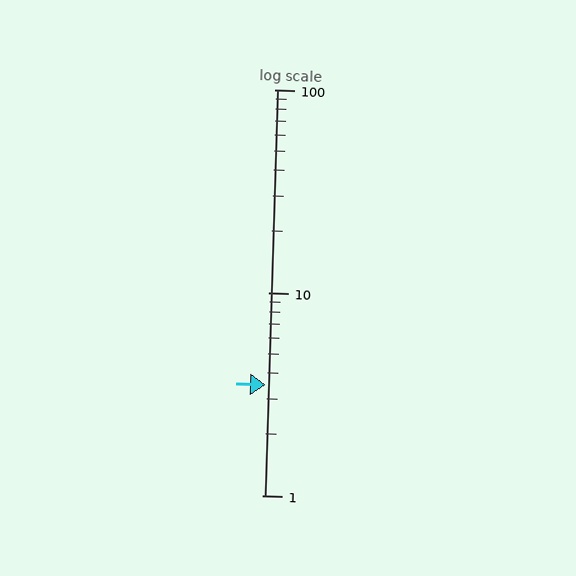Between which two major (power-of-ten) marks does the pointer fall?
The pointer is between 1 and 10.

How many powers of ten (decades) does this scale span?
The scale spans 2 decades, from 1 to 100.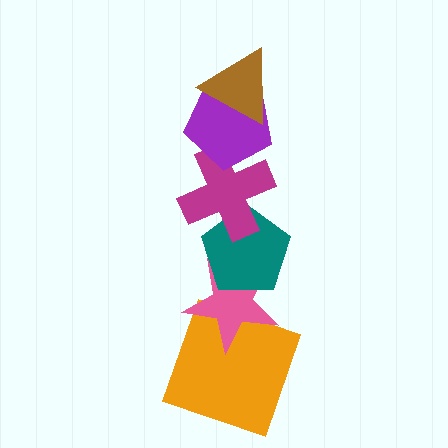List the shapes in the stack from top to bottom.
From top to bottom: the brown triangle, the purple pentagon, the magenta cross, the teal pentagon, the pink star, the orange square.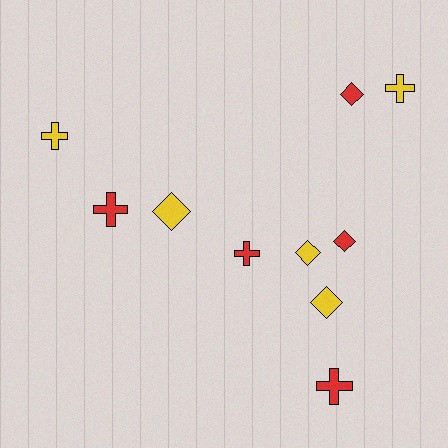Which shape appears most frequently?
Diamond, with 5 objects.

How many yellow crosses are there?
There are 2 yellow crosses.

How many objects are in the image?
There are 10 objects.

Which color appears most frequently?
Yellow, with 5 objects.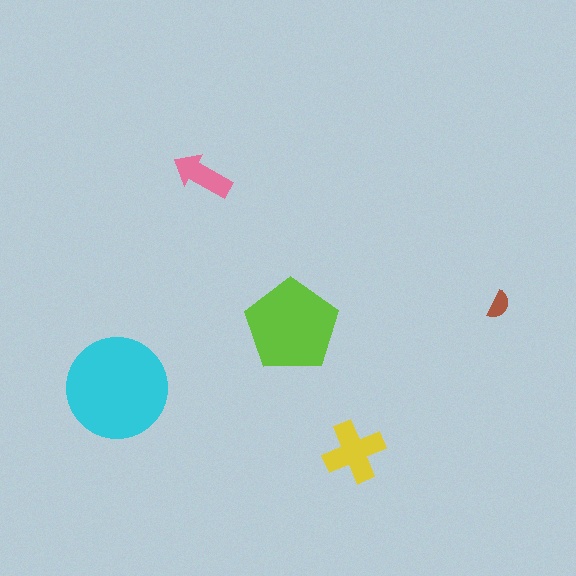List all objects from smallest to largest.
The brown semicircle, the pink arrow, the yellow cross, the lime pentagon, the cyan circle.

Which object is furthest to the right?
The brown semicircle is rightmost.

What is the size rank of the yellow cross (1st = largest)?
3rd.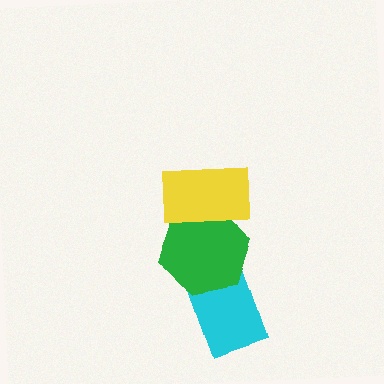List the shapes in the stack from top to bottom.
From top to bottom: the yellow rectangle, the green hexagon, the cyan rectangle.